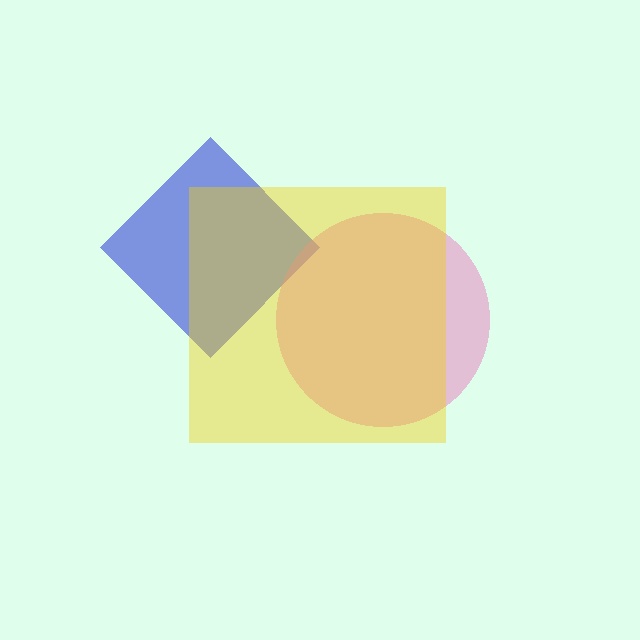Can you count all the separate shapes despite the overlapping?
Yes, there are 3 separate shapes.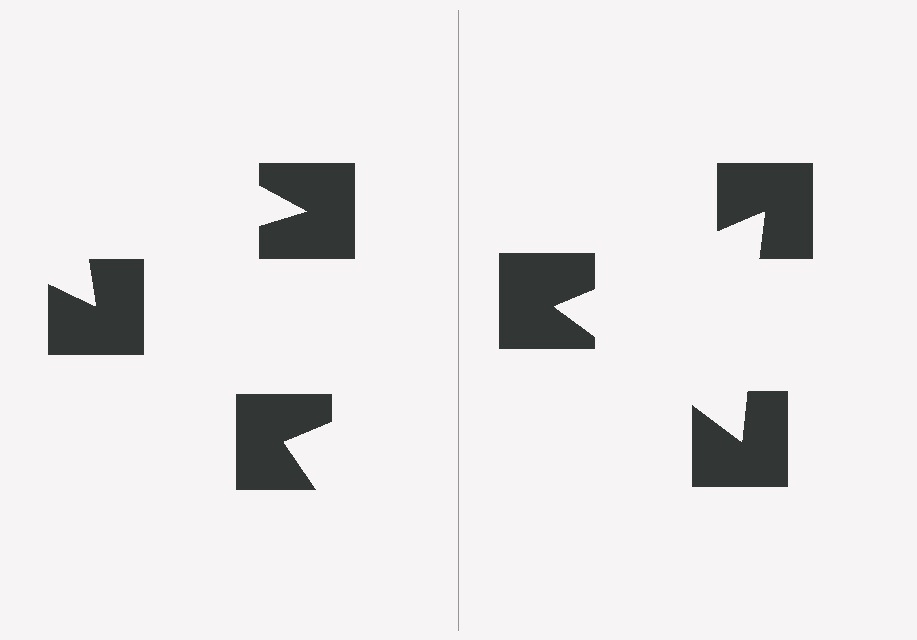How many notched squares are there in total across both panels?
6 — 3 on each side.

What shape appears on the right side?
An illusory triangle.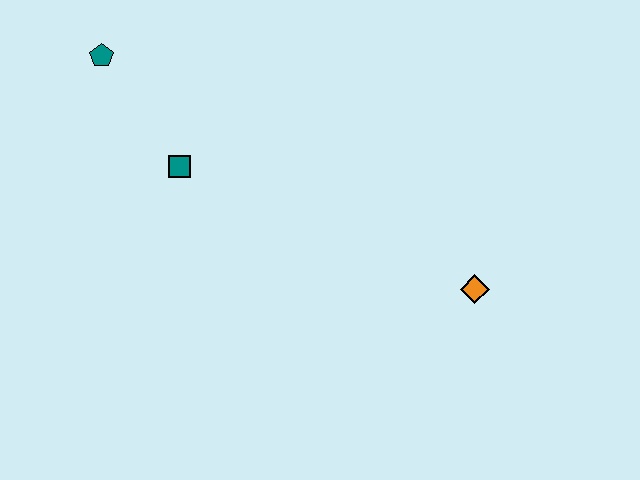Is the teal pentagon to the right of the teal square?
No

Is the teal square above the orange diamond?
Yes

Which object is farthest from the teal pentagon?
The orange diamond is farthest from the teal pentagon.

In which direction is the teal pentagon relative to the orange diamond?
The teal pentagon is to the left of the orange diamond.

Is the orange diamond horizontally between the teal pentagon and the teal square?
No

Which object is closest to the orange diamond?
The teal square is closest to the orange diamond.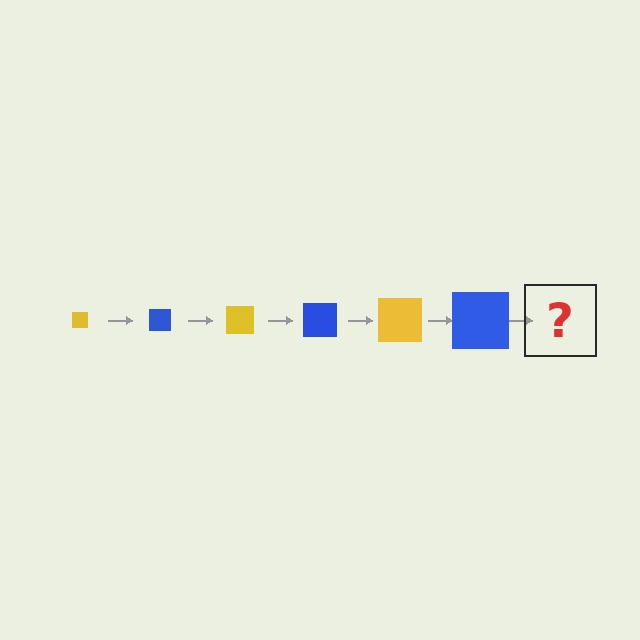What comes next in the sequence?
The next element should be a yellow square, larger than the previous one.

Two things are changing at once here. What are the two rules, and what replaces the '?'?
The two rules are that the square grows larger each step and the color cycles through yellow and blue. The '?' should be a yellow square, larger than the previous one.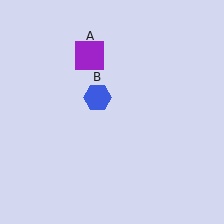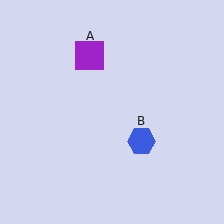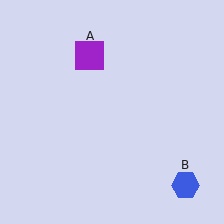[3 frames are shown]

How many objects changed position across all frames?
1 object changed position: blue hexagon (object B).